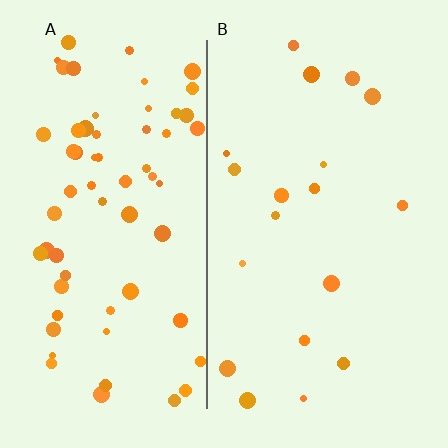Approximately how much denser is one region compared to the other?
Approximately 3.4× — region A over region B.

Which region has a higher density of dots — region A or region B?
A (the left).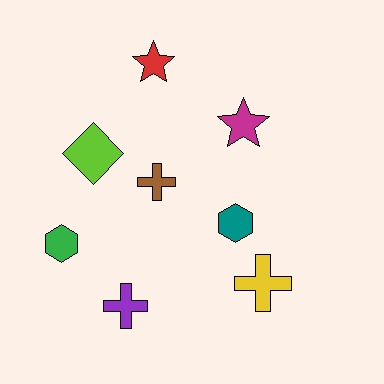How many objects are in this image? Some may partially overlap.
There are 8 objects.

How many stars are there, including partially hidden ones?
There are 2 stars.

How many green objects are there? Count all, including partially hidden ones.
There is 1 green object.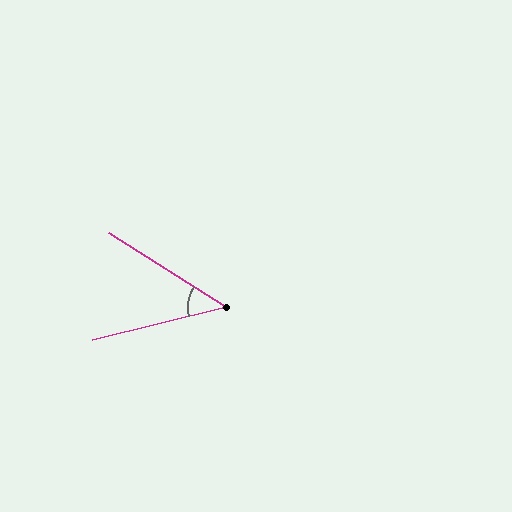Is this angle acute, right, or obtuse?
It is acute.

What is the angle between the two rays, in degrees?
Approximately 46 degrees.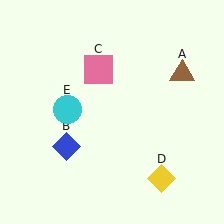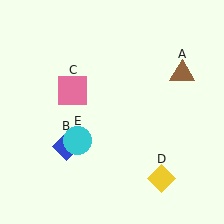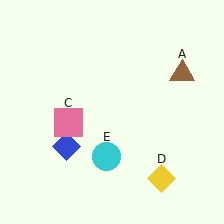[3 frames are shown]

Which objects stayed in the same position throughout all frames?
Brown triangle (object A) and blue diamond (object B) and yellow diamond (object D) remained stationary.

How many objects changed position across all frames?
2 objects changed position: pink square (object C), cyan circle (object E).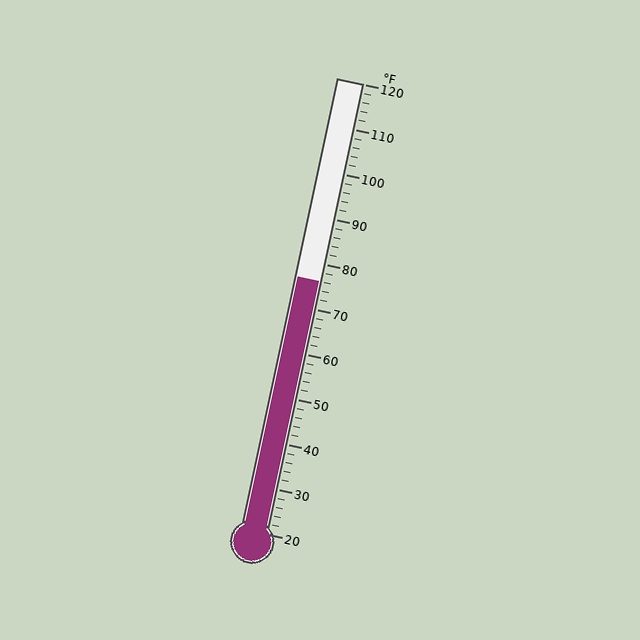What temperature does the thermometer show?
The thermometer shows approximately 76°F.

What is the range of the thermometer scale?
The thermometer scale ranges from 20°F to 120°F.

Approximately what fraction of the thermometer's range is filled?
The thermometer is filled to approximately 55% of its range.